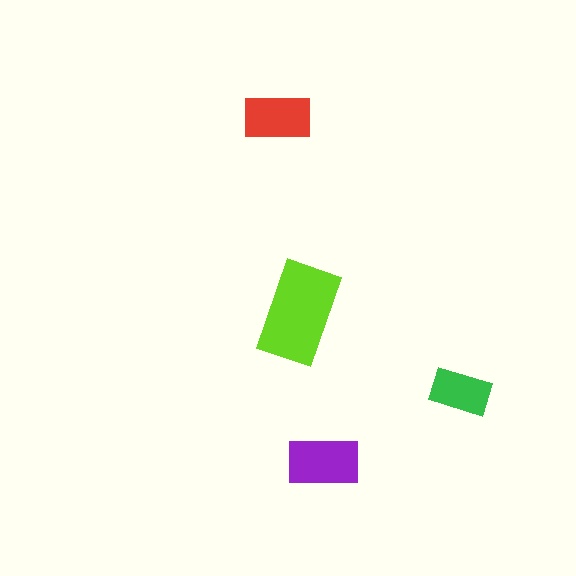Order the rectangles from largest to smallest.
the lime one, the purple one, the red one, the green one.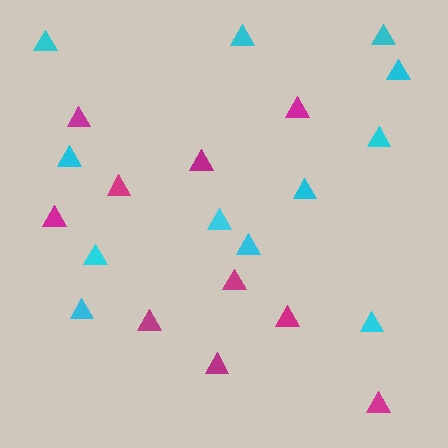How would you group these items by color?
There are 2 groups: one group of magenta triangles (10) and one group of cyan triangles (12).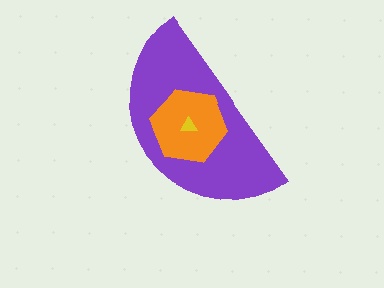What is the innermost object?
The yellow triangle.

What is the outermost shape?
The purple semicircle.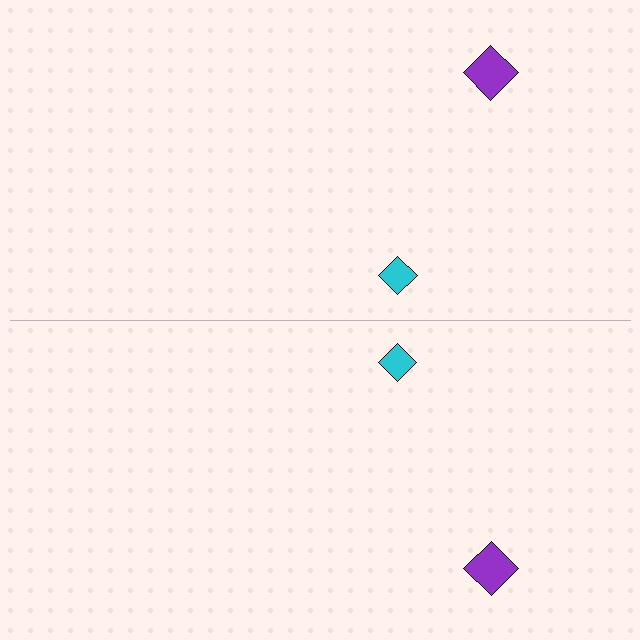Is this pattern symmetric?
Yes, this pattern has bilateral (reflection) symmetry.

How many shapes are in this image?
There are 4 shapes in this image.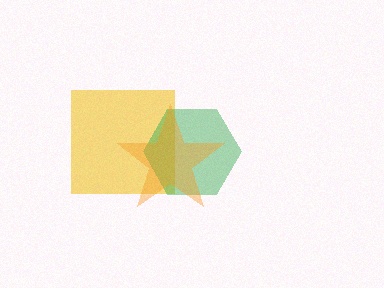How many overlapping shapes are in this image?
There are 3 overlapping shapes in the image.